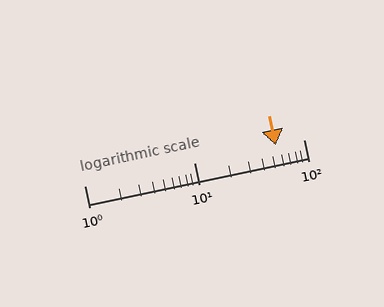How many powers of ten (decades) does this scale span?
The scale spans 2 decades, from 1 to 100.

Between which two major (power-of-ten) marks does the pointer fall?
The pointer is between 10 and 100.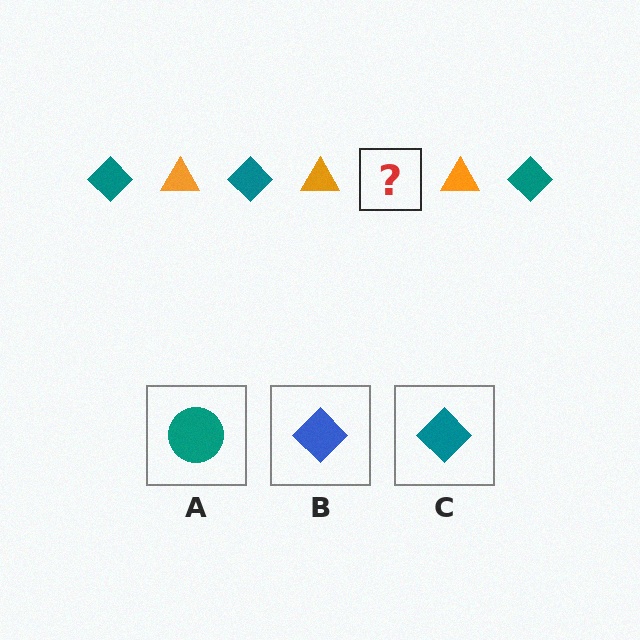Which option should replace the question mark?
Option C.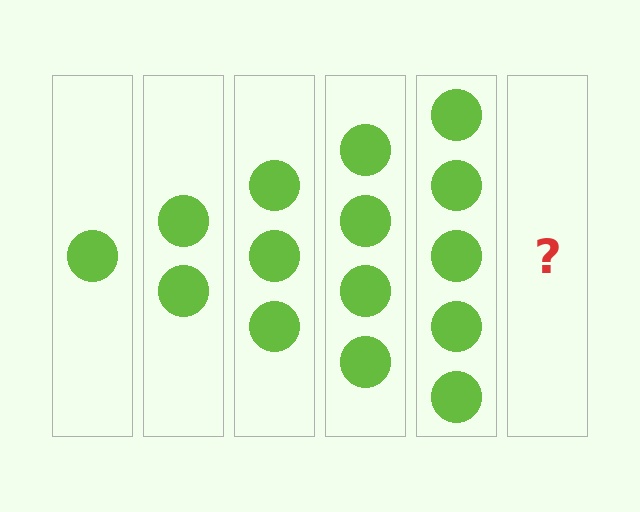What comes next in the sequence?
The next element should be 6 circles.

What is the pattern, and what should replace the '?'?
The pattern is that each step adds one more circle. The '?' should be 6 circles.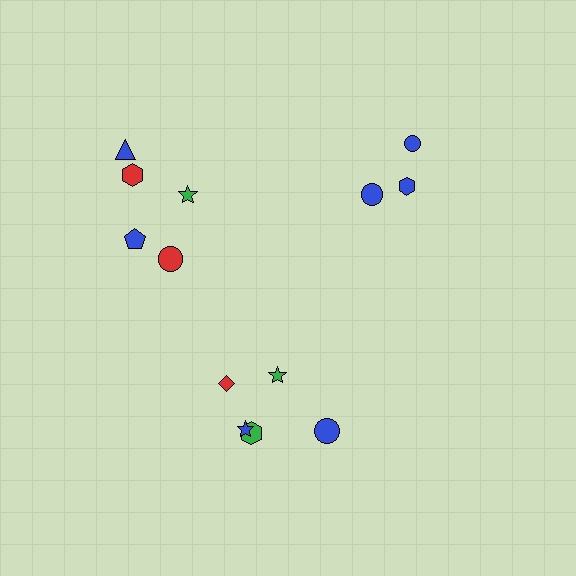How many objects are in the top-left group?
There are 5 objects.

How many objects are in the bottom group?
There are 5 objects.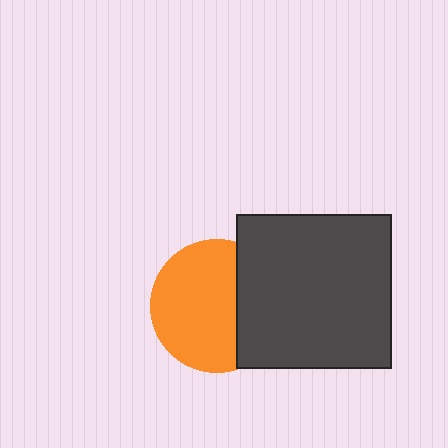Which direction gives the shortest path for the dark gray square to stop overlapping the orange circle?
Moving right gives the shortest separation.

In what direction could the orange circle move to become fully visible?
The orange circle could move left. That would shift it out from behind the dark gray square entirely.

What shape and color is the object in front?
The object in front is a dark gray square.